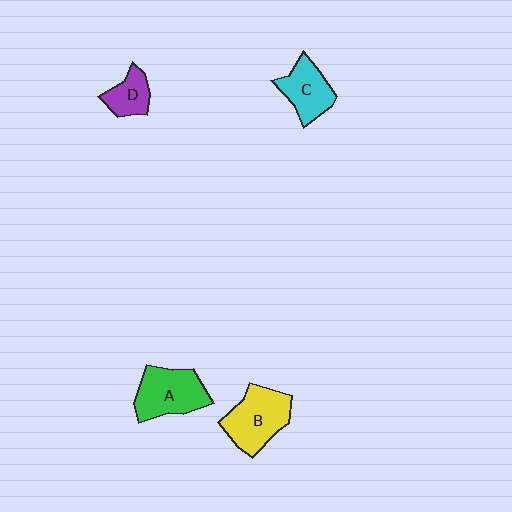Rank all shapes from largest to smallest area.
From largest to smallest: B (yellow), A (green), C (cyan), D (purple).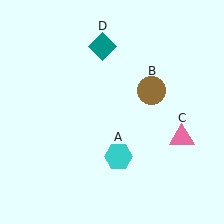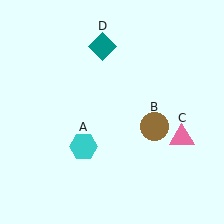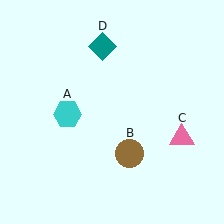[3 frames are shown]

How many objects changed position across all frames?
2 objects changed position: cyan hexagon (object A), brown circle (object B).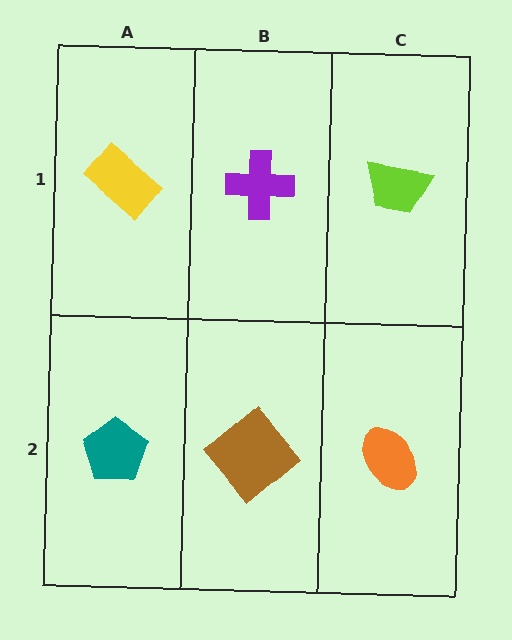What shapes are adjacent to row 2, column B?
A purple cross (row 1, column B), a teal pentagon (row 2, column A), an orange ellipse (row 2, column C).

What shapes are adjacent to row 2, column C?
A lime trapezoid (row 1, column C), a brown diamond (row 2, column B).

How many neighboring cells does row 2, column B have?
3.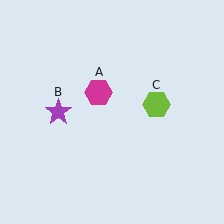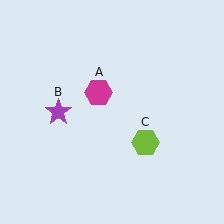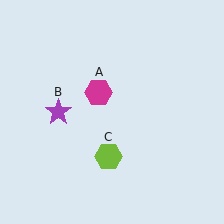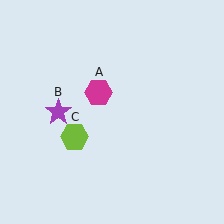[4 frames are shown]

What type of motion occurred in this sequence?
The lime hexagon (object C) rotated clockwise around the center of the scene.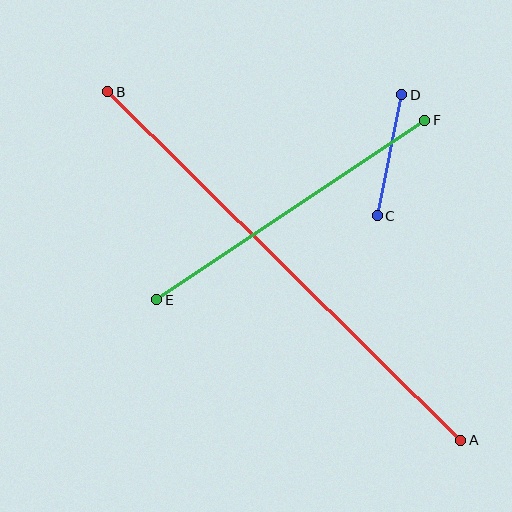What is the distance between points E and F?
The distance is approximately 322 pixels.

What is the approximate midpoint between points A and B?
The midpoint is at approximately (284, 266) pixels.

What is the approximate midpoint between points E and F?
The midpoint is at approximately (291, 210) pixels.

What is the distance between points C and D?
The distance is approximately 124 pixels.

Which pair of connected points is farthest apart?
Points A and B are farthest apart.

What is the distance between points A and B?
The distance is approximately 496 pixels.